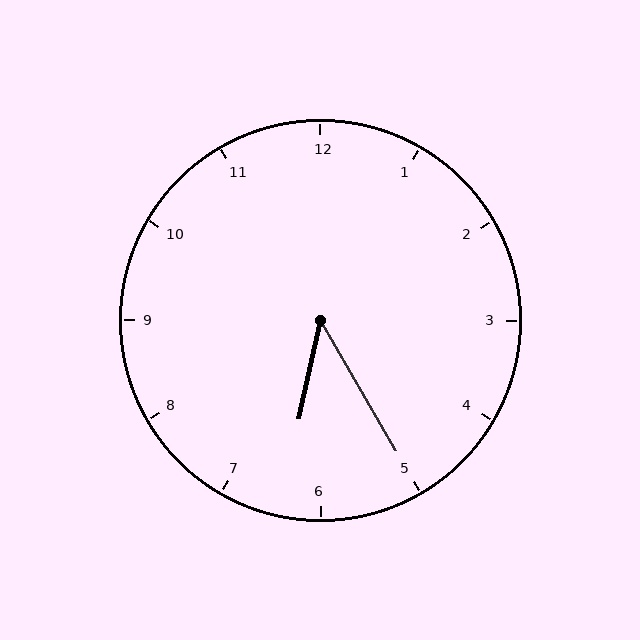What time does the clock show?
6:25.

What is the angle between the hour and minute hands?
Approximately 42 degrees.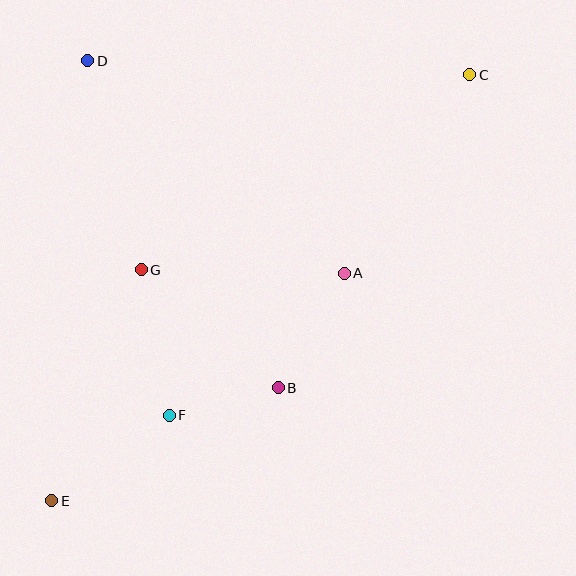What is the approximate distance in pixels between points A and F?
The distance between A and F is approximately 225 pixels.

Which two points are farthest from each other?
Points C and E are farthest from each other.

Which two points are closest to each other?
Points B and F are closest to each other.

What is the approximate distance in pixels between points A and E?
The distance between A and E is approximately 371 pixels.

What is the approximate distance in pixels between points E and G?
The distance between E and G is approximately 248 pixels.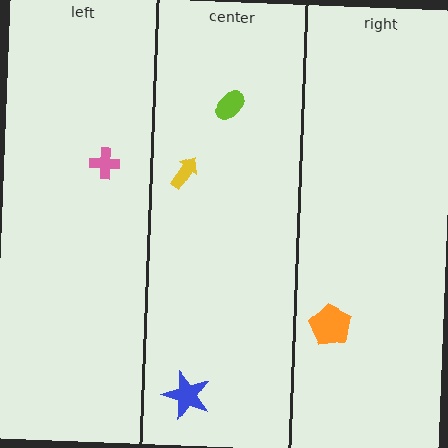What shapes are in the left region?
The pink cross.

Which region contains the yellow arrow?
The center region.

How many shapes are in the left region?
1.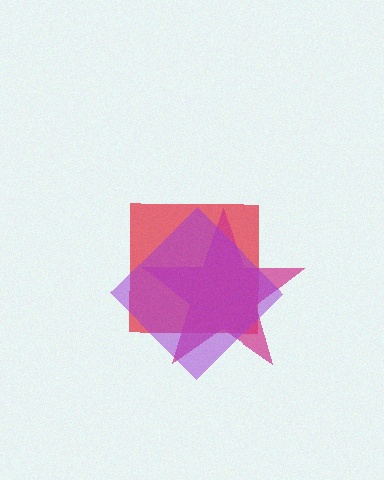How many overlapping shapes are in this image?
There are 3 overlapping shapes in the image.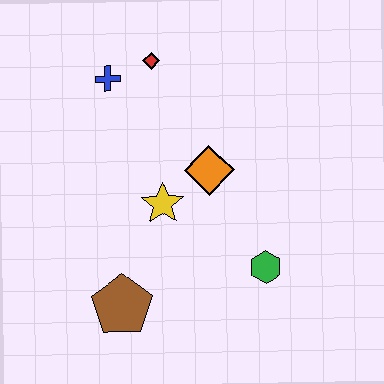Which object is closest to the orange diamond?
The yellow star is closest to the orange diamond.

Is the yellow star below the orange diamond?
Yes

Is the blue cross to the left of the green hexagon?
Yes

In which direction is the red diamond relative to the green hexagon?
The red diamond is above the green hexagon.